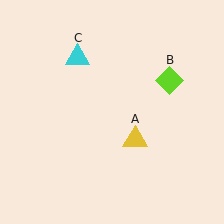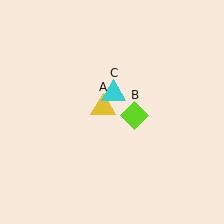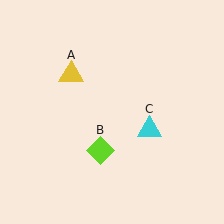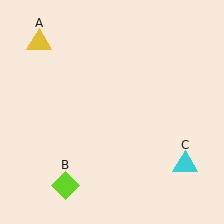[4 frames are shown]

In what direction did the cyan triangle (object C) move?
The cyan triangle (object C) moved down and to the right.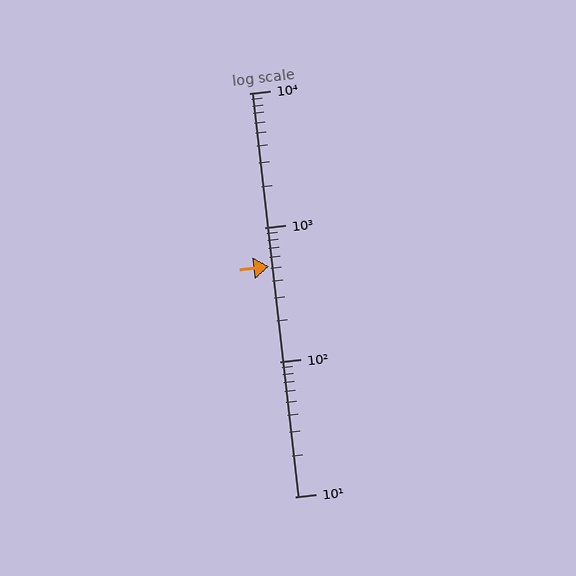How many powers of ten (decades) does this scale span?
The scale spans 3 decades, from 10 to 10000.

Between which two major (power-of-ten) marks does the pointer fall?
The pointer is between 100 and 1000.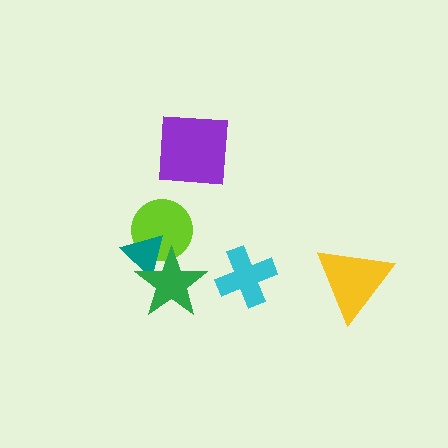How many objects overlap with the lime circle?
2 objects overlap with the lime circle.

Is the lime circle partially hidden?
Yes, it is partially covered by another shape.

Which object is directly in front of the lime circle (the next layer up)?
The teal triangle is directly in front of the lime circle.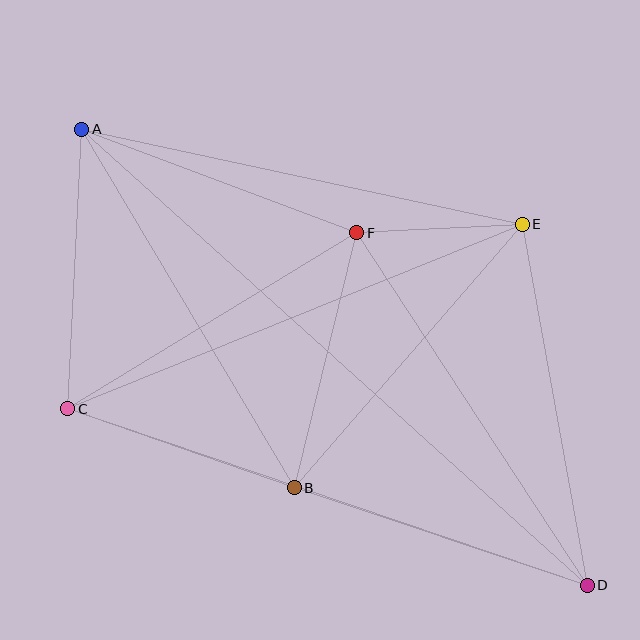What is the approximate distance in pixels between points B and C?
The distance between B and C is approximately 240 pixels.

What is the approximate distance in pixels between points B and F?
The distance between B and F is approximately 262 pixels.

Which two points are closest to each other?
Points E and F are closest to each other.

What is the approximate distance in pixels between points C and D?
The distance between C and D is approximately 549 pixels.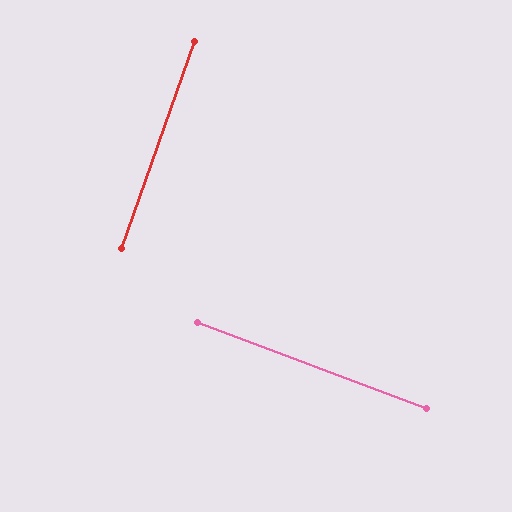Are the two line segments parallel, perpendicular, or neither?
Perpendicular — they meet at approximately 89°.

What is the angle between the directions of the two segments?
Approximately 89 degrees.